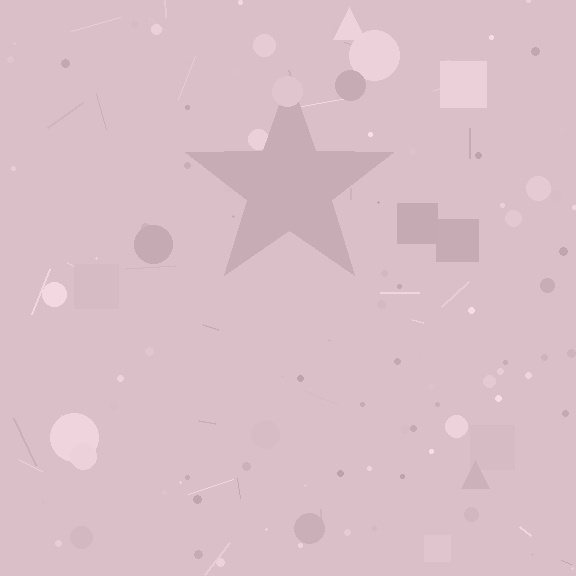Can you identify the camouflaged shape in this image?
The camouflaged shape is a star.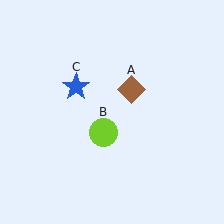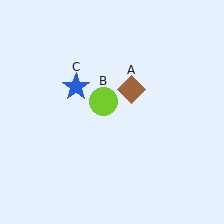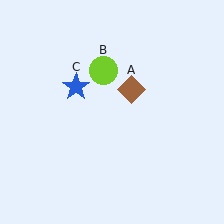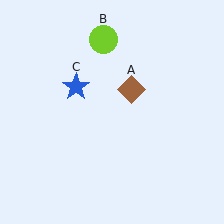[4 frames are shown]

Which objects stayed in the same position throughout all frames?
Brown diamond (object A) and blue star (object C) remained stationary.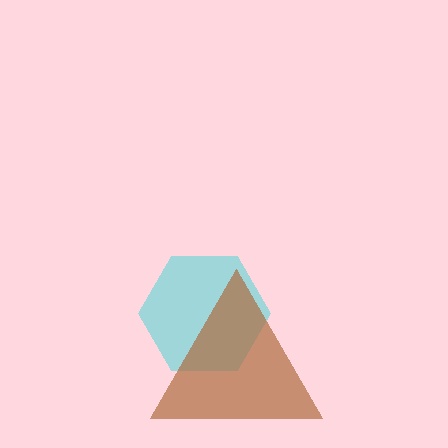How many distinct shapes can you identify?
There are 2 distinct shapes: a cyan hexagon, a brown triangle.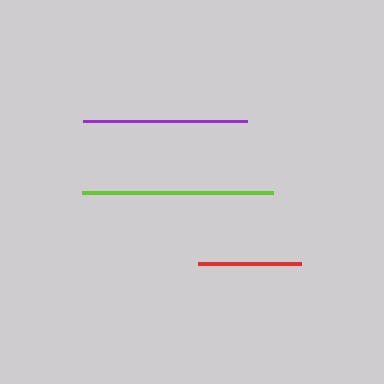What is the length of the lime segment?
The lime segment is approximately 192 pixels long.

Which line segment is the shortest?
The red line is the shortest at approximately 103 pixels.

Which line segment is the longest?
The lime line is the longest at approximately 192 pixels.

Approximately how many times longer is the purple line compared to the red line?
The purple line is approximately 1.6 times the length of the red line.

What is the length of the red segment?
The red segment is approximately 103 pixels long.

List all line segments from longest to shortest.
From longest to shortest: lime, purple, red.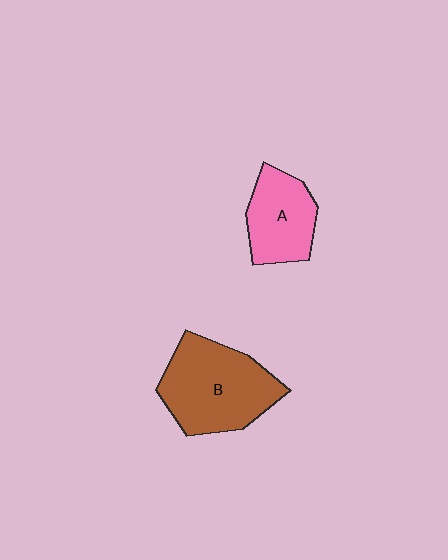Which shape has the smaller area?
Shape A (pink).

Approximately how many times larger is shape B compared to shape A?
Approximately 1.6 times.